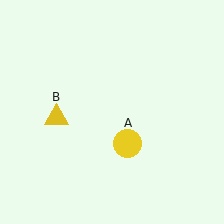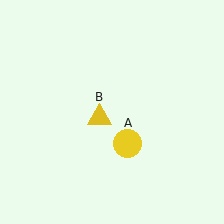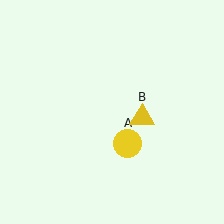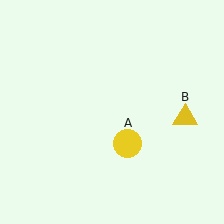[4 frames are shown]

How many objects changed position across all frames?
1 object changed position: yellow triangle (object B).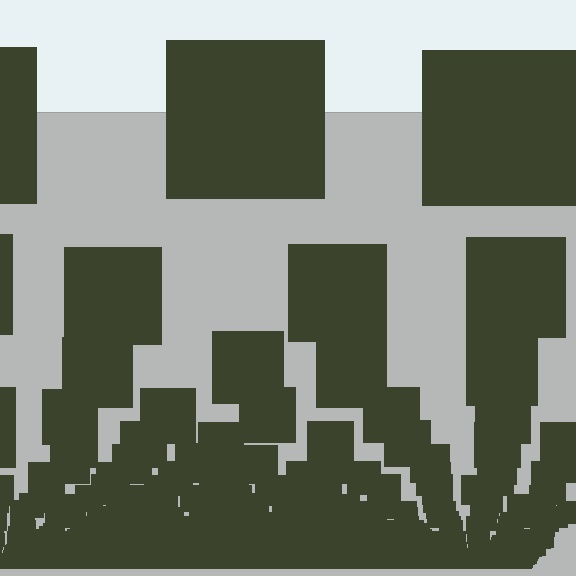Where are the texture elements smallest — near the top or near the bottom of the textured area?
Near the bottom.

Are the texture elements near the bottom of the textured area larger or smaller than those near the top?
Smaller. The gradient is inverted — elements near the bottom are smaller and denser.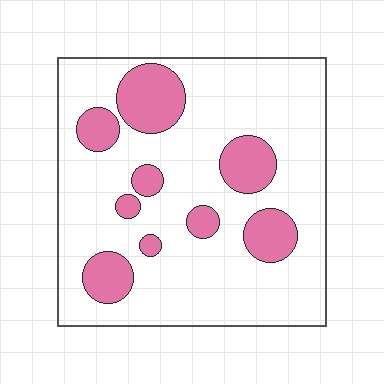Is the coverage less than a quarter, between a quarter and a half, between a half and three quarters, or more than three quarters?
Less than a quarter.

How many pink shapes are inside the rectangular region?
9.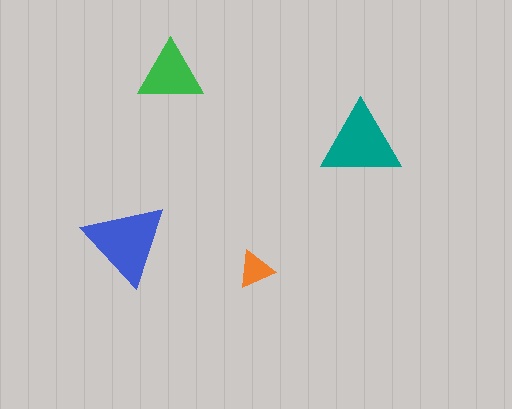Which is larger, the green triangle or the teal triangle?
The teal one.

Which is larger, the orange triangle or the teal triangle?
The teal one.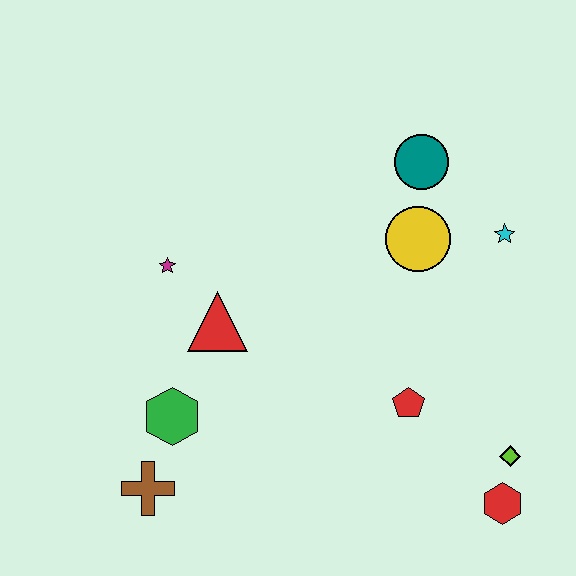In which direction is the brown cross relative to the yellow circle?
The brown cross is to the left of the yellow circle.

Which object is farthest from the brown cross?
The cyan star is farthest from the brown cross.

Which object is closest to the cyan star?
The yellow circle is closest to the cyan star.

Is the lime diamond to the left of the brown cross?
No